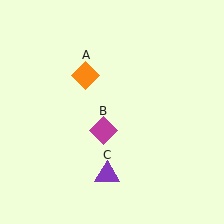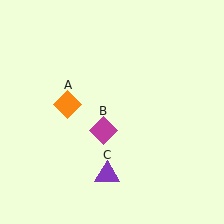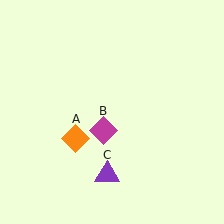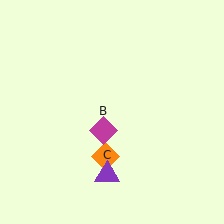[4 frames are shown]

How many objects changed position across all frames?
1 object changed position: orange diamond (object A).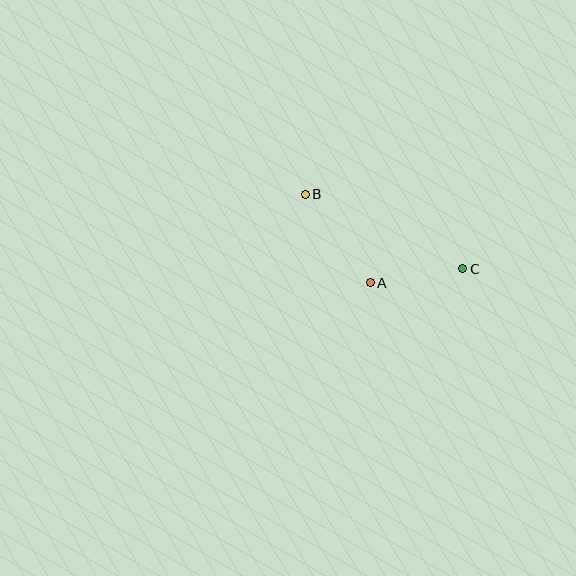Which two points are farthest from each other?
Points B and C are farthest from each other.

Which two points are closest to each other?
Points A and C are closest to each other.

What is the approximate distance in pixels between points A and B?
The distance between A and B is approximately 110 pixels.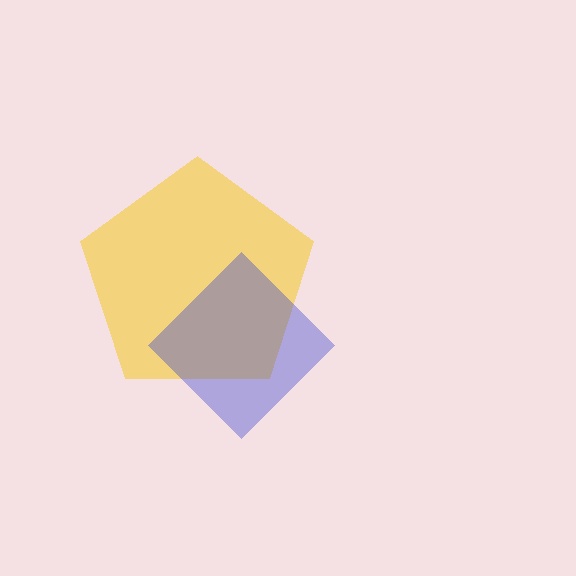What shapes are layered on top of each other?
The layered shapes are: a yellow pentagon, a blue diamond.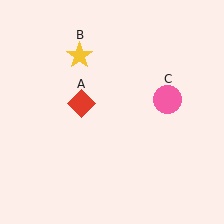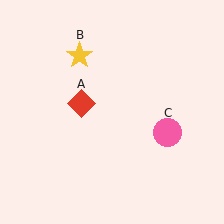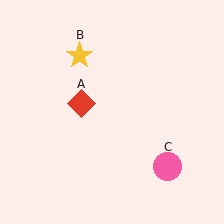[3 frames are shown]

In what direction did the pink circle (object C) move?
The pink circle (object C) moved down.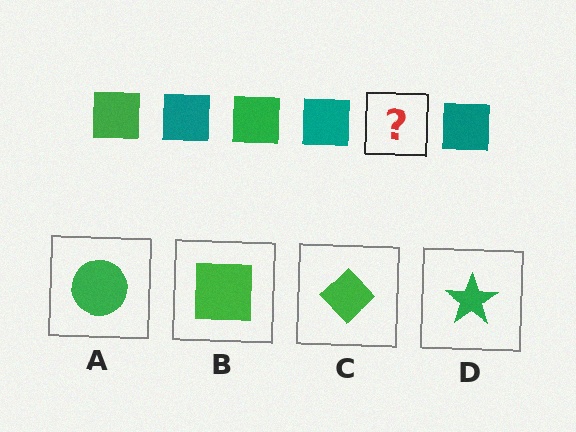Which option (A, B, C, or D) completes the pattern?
B.